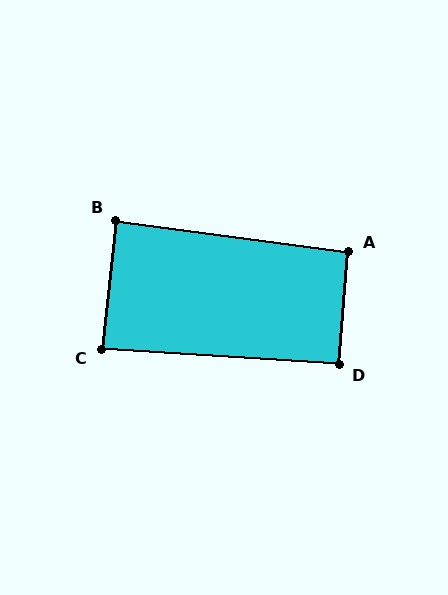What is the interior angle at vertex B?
Approximately 89 degrees (approximately right).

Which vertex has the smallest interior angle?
C, at approximately 87 degrees.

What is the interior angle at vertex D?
Approximately 91 degrees (approximately right).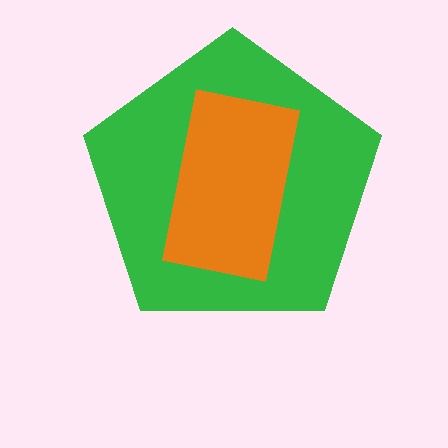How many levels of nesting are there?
2.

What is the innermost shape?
The orange rectangle.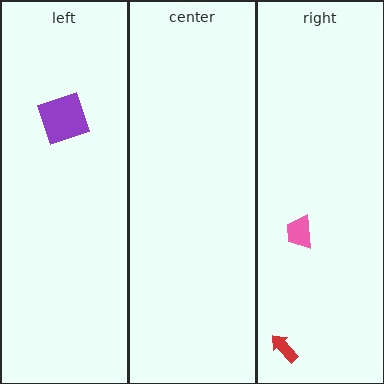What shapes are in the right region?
The pink trapezoid, the red arrow.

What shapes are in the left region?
The purple square.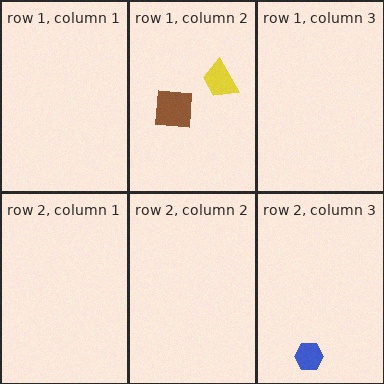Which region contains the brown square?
The row 1, column 2 region.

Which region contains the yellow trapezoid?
The row 1, column 2 region.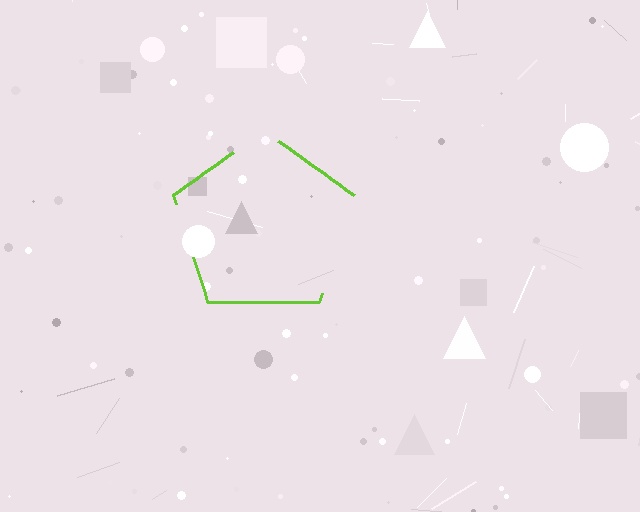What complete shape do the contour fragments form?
The contour fragments form a pentagon.